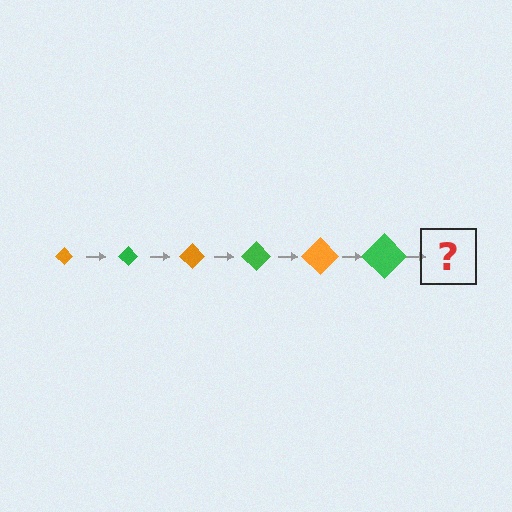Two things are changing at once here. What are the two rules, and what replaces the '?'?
The two rules are that the diamond grows larger each step and the color cycles through orange and green. The '?' should be an orange diamond, larger than the previous one.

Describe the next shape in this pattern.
It should be an orange diamond, larger than the previous one.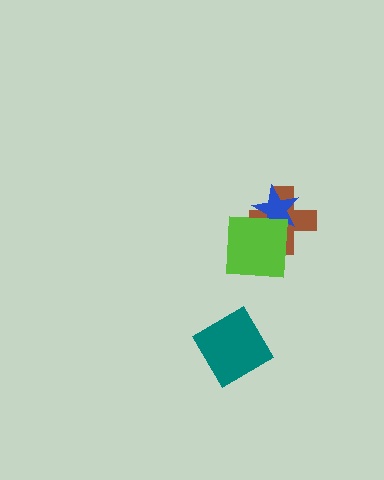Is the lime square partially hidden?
No, no other shape covers it.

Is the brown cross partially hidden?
Yes, it is partially covered by another shape.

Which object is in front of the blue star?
The lime square is in front of the blue star.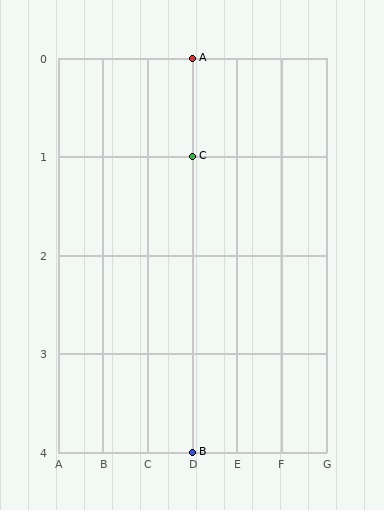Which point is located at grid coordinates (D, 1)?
Point C is at (D, 1).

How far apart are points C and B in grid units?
Points C and B are 3 rows apart.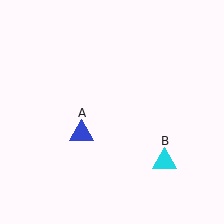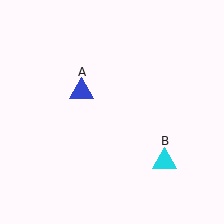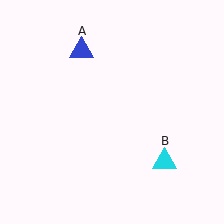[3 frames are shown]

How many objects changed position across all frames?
1 object changed position: blue triangle (object A).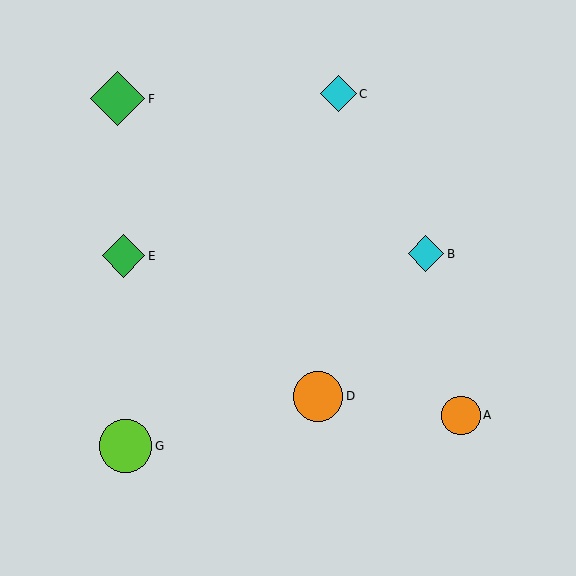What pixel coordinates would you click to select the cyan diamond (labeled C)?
Click at (338, 94) to select the cyan diamond C.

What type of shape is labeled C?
Shape C is a cyan diamond.